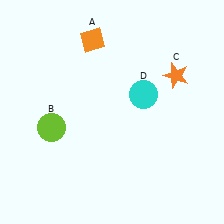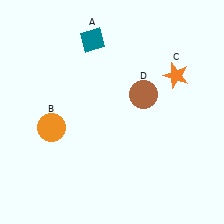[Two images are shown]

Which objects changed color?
A changed from orange to teal. B changed from lime to orange. D changed from cyan to brown.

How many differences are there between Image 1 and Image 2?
There are 3 differences between the two images.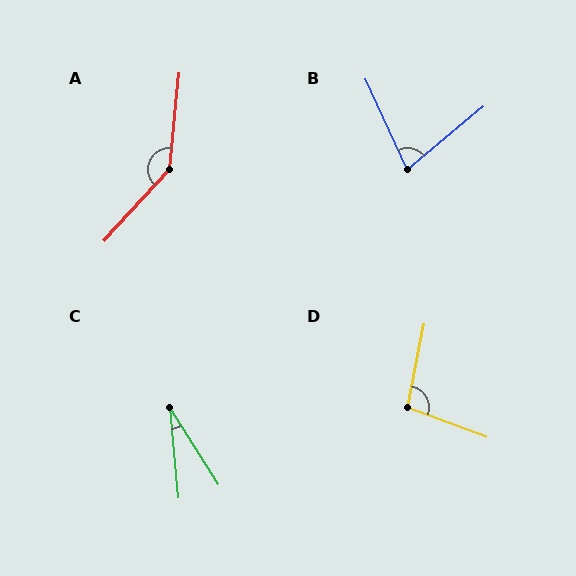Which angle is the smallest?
C, at approximately 27 degrees.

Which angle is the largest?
A, at approximately 143 degrees.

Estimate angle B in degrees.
Approximately 75 degrees.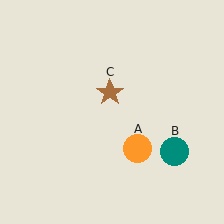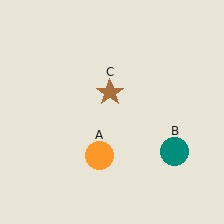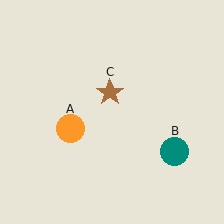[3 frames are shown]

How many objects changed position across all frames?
1 object changed position: orange circle (object A).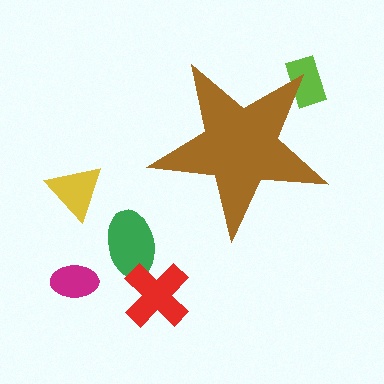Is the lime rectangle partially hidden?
Yes, the lime rectangle is partially hidden behind the brown star.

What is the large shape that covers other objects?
A brown star.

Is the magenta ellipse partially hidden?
No, the magenta ellipse is fully visible.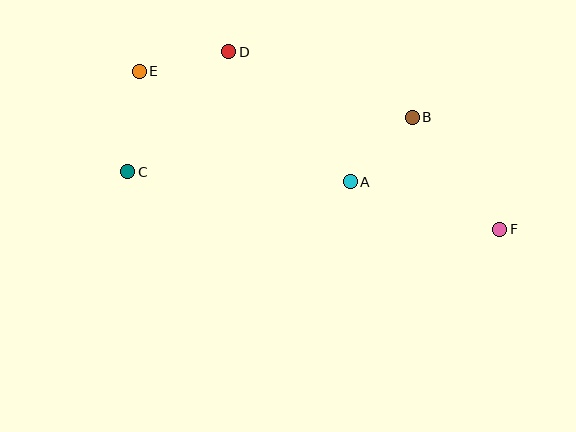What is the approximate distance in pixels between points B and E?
The distance between B and E is approximately 277 pixels.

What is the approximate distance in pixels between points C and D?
The distance between C and D is approximately 157 pixels.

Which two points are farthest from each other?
Points E and F are farthest from each other.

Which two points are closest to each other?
Points A and B are closest to each other.